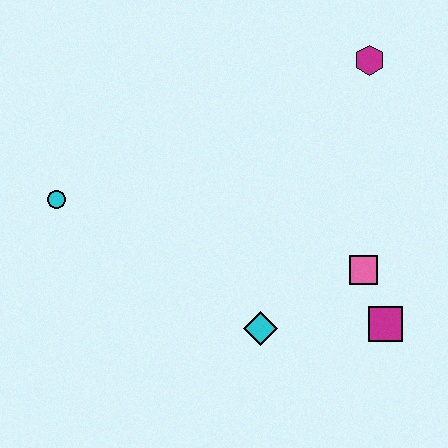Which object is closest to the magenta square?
The pink square is closest to the magenta square.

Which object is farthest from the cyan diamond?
The magenta hexagon is farthest from the cyan diamond.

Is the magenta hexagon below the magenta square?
No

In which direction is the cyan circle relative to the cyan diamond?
The cyan circle is to the left of the cyan diamond.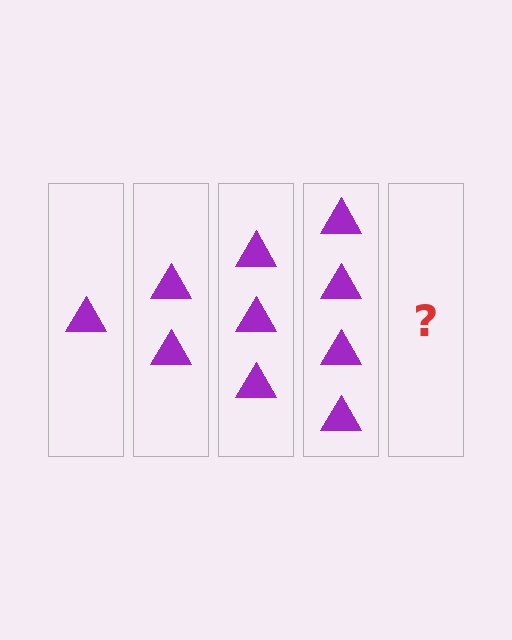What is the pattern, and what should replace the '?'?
The pattern is that each step adds one more triangle. The '?' should be 5 triangles.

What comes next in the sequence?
The next element should be 5 triangles.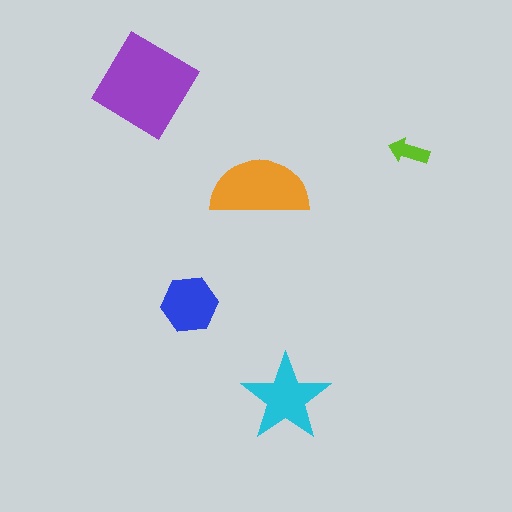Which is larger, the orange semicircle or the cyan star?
The orange semicircle.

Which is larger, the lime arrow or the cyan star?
The cyan star.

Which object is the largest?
The purple diamond.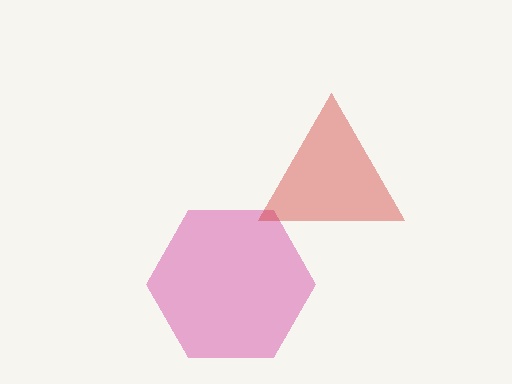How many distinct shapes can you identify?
There are 2 distinct shapes: a magenta hexagon, a red triangle.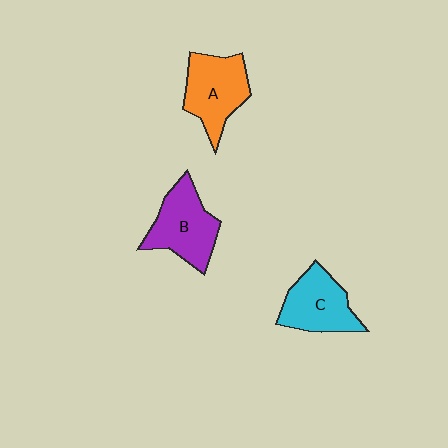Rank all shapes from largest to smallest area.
From largest to smallest: B (purple), A (orange), C (cyan).